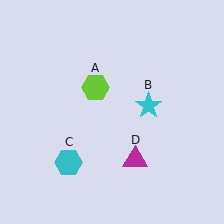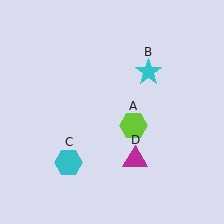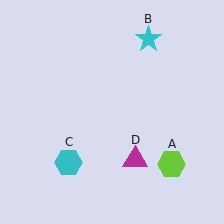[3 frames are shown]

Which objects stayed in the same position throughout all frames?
Cyan hexagon (object C) and magenta triangle (object D) remained stationary.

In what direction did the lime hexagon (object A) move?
The lime hexagon (object A) moved down and to the right.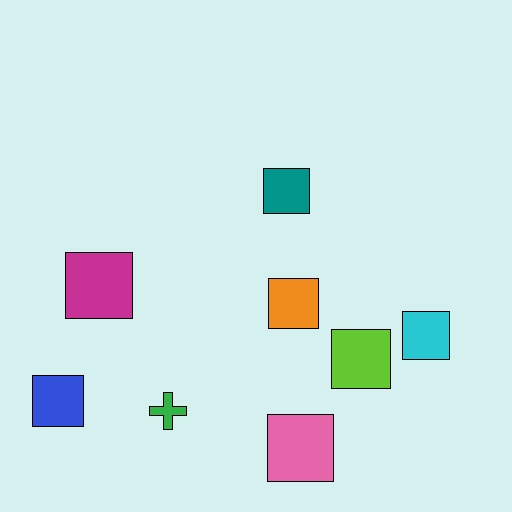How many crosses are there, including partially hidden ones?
There is 1 cross.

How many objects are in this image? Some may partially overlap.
There are 8 objects.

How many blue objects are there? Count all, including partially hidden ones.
There is 1 blue object.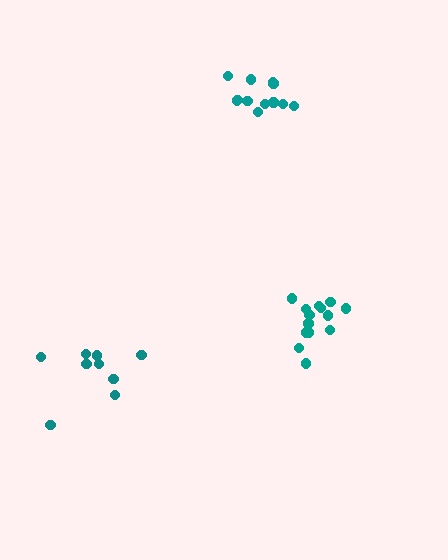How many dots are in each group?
Group 1: 12 dots, Group 2: 9 dots, Group 3: 14 dots (35 total).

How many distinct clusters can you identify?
There are 3 distinct clusters.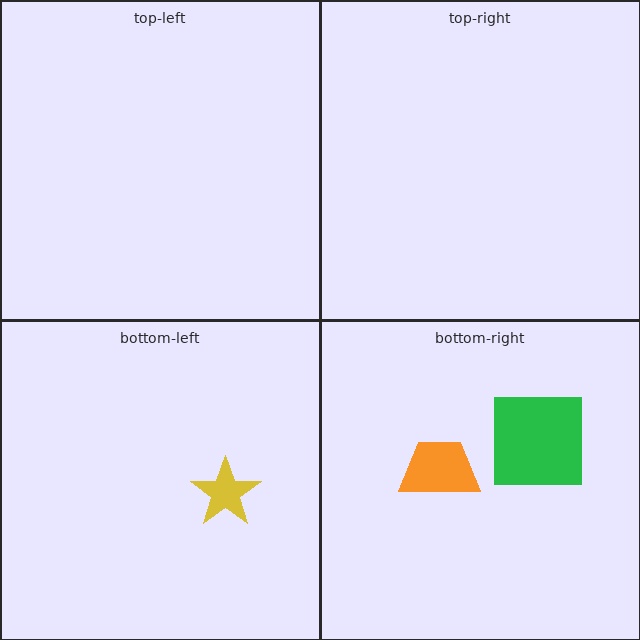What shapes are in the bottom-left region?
The yellow star.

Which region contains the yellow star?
The bottom-left region.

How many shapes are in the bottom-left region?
1.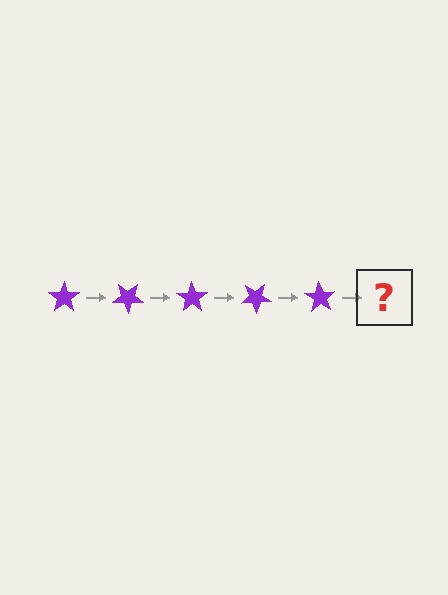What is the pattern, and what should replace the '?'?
The pattern is that the star rotates 35 degrees each step. The '?' should be a purple star rotated 175 degrees.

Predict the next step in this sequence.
The next step is a purple star rotated 175 degrees.